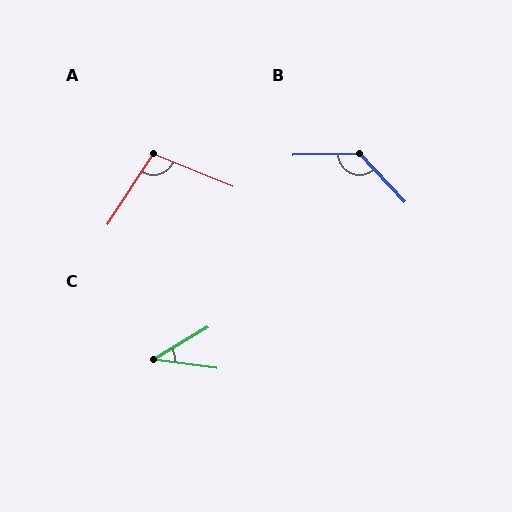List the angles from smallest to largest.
C (38°), A (101°), B (132°).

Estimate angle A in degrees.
Approximately 101 degrees.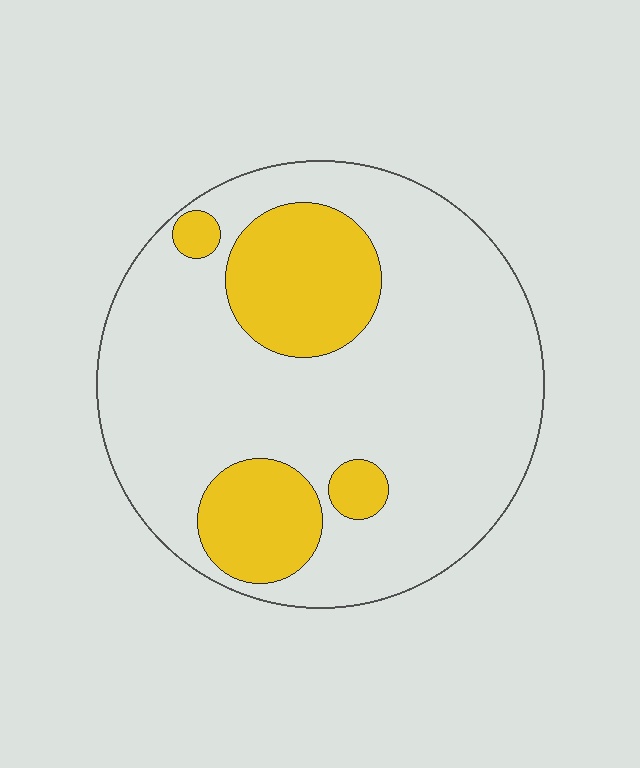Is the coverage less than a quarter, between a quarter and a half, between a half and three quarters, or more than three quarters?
Less than a quarter.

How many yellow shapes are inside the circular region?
4.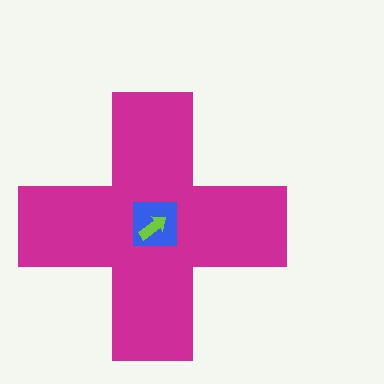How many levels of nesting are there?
3.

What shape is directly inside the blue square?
The lime arrow.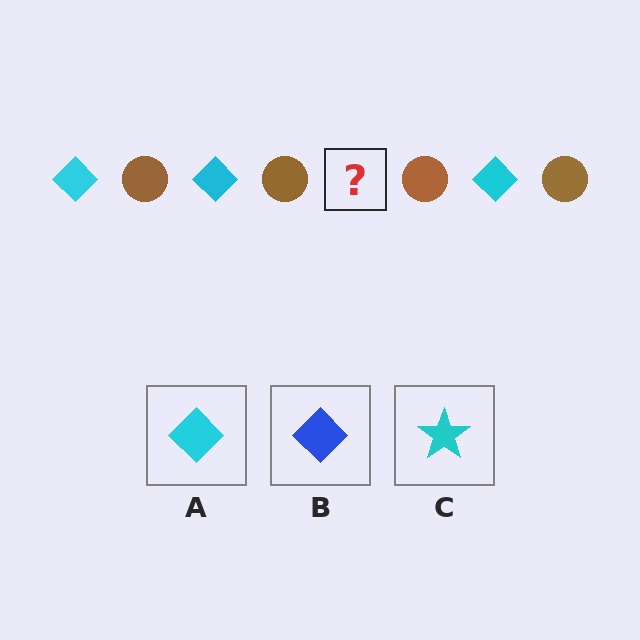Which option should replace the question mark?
Option A.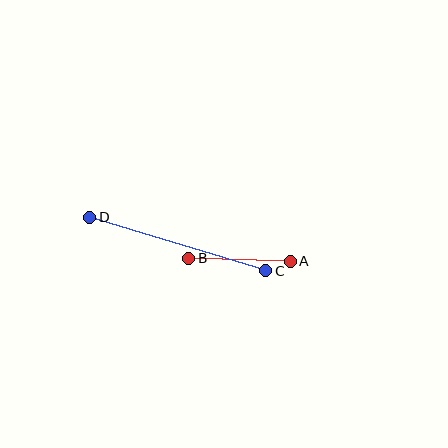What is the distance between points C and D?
The distance is approximately 184 pixels.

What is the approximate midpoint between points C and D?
The midpoint is at approximately (178, 244) pixels.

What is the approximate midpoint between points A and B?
The midpoint is at approximately (240, 260) pixels.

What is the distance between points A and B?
The distance is approximately 102 pixels.